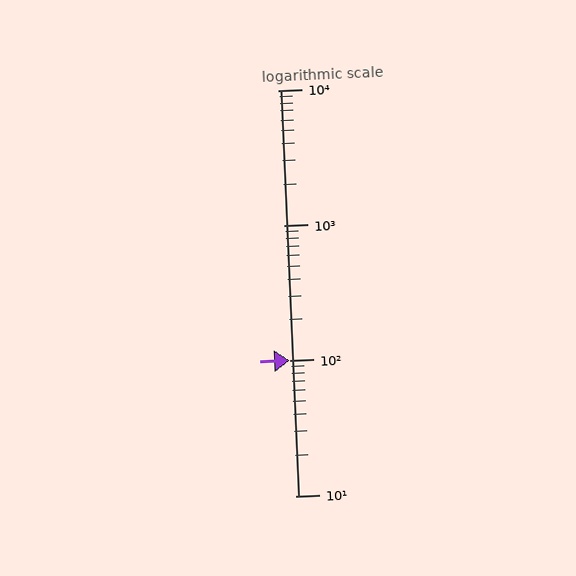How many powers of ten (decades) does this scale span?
The scale spans 3 decades, from 10 to 10000.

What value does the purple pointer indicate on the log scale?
The pointer indicates approximately 100.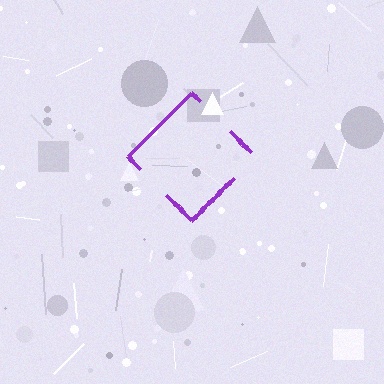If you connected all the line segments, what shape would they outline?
They would outline a diamond.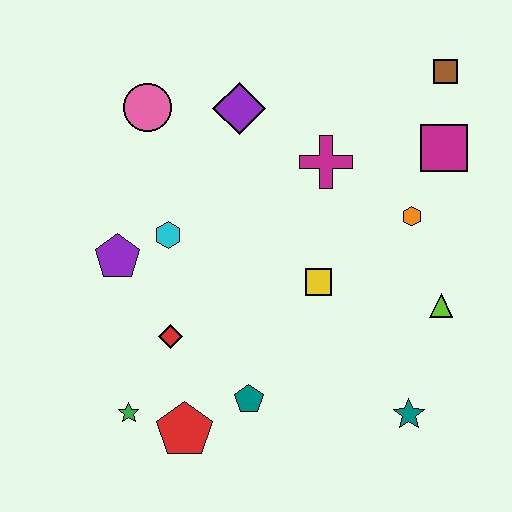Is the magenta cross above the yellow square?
Yes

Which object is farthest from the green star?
The brown square is farthest from the green star.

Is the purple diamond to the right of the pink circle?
Yes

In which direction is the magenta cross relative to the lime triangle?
The magenta cross is above the lime triangle.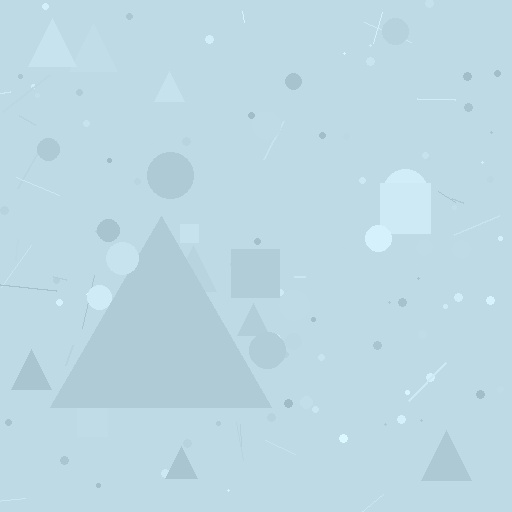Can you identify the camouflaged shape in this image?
The camouflaged shape is a triangle.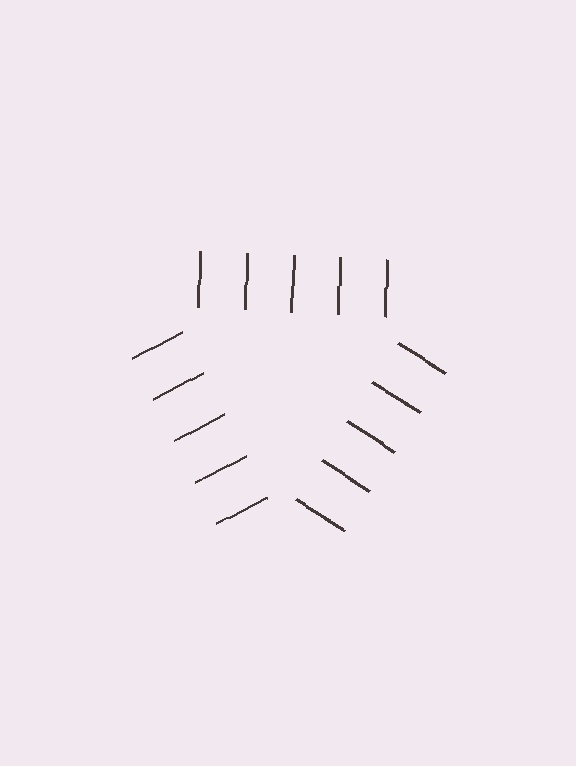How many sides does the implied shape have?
3 sides — the line-ends trace a triangle.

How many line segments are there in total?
15 — 5 along each of the 3 edges.